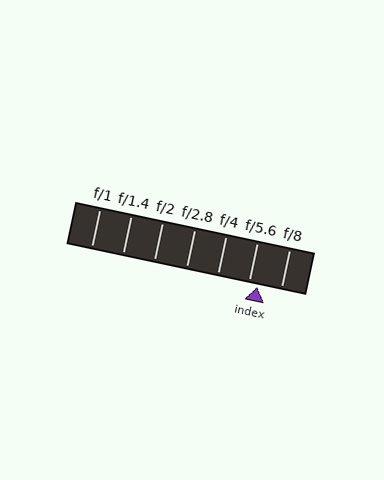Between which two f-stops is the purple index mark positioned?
The index mark is between f/5.6 and f/8.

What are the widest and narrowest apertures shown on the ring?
The widest aperture shown is f/1 and the narrowest is f/8.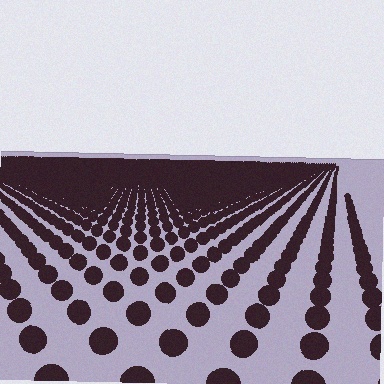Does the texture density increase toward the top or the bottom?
Density increases toward the top.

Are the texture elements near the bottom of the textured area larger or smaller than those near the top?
Larger. Near the bottom, elements are closer to the viewer and appear at a bigger on-screen size.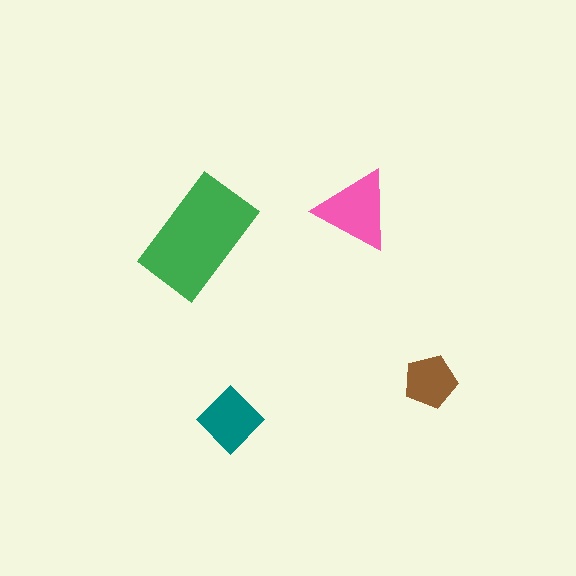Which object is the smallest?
The brown pentagon.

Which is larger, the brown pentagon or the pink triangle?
The pink triangle.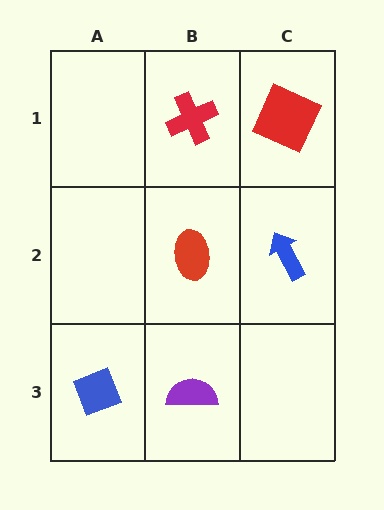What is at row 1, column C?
A red square.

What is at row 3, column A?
A blue diamond.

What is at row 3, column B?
A purple semicircle.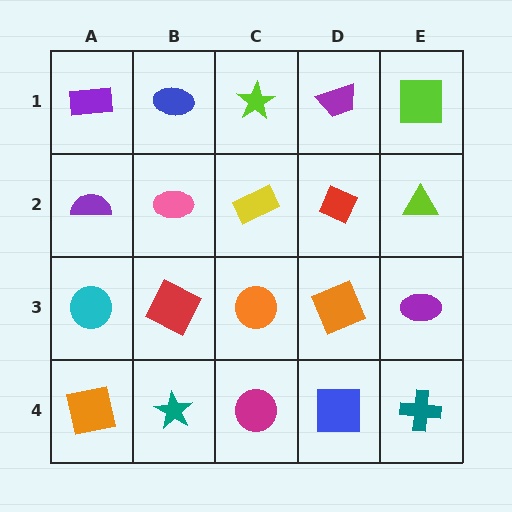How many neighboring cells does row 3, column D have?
4.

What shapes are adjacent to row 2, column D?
A purple trapezoid (row 1, column D), an orange square (row 3, column D), a yellow rectangle (row 2, column C), a lime triangle (row 2, column E).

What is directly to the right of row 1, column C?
A purple trapezoid.